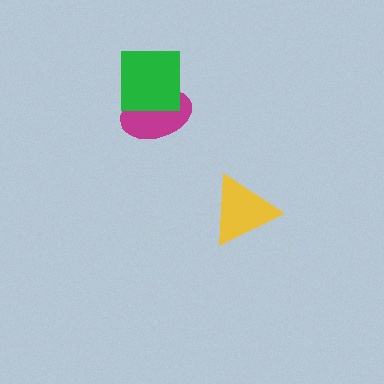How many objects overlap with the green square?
1 object overlaps with the green square.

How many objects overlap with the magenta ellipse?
1 object overlaps with the magenta ellipse.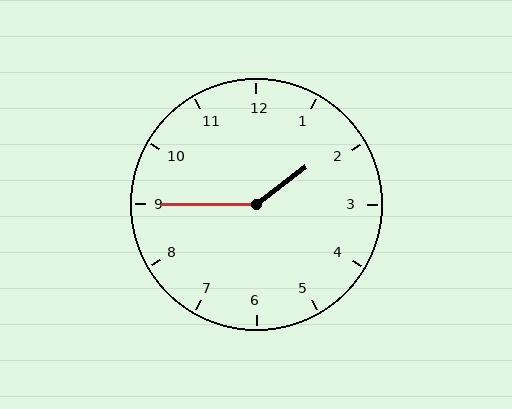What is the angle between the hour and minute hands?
Approximately 142 degrees.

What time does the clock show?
1:45.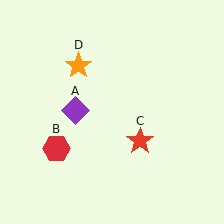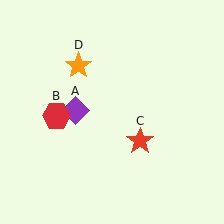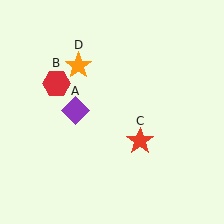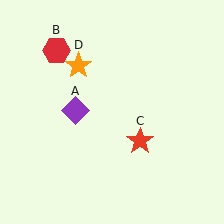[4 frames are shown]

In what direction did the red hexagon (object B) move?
The red hexagon (object B) moved up.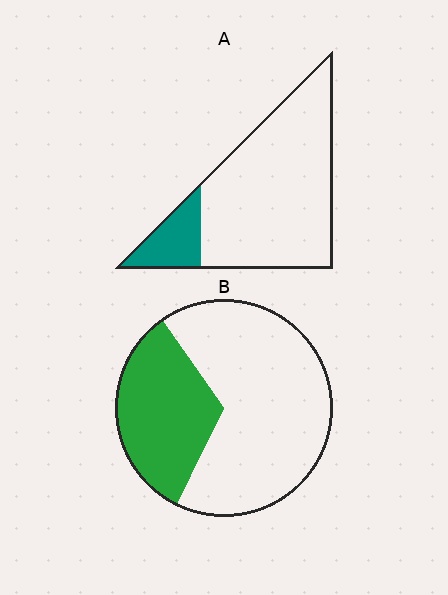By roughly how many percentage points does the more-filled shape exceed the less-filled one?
By roughly 15 percentage points (B over A).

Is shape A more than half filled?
No.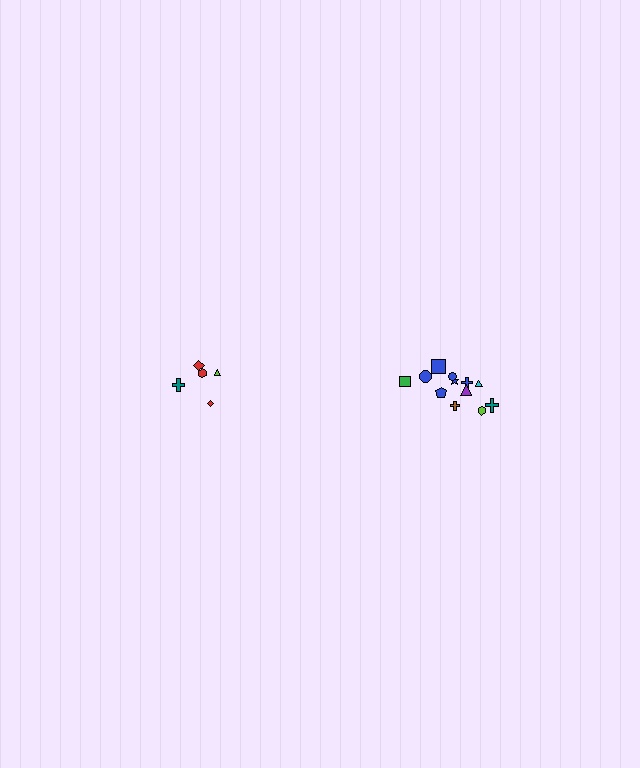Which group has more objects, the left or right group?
The right group.